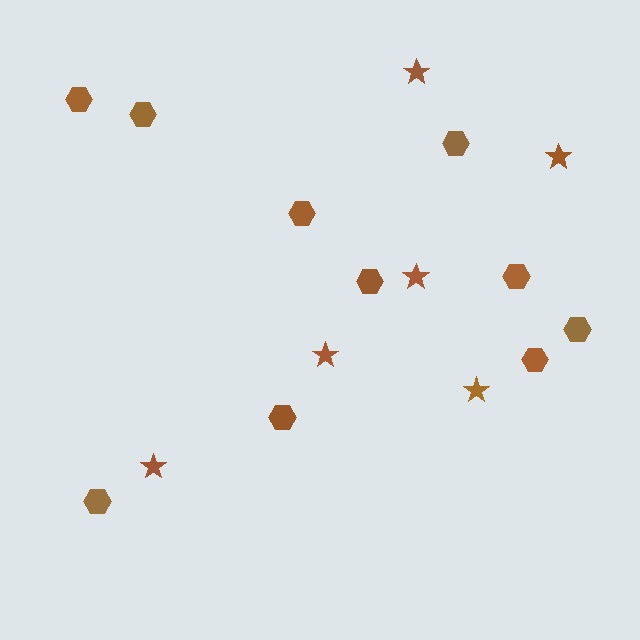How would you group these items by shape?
There are 2 groups: one group of stars (6) and one group of hexagons (10).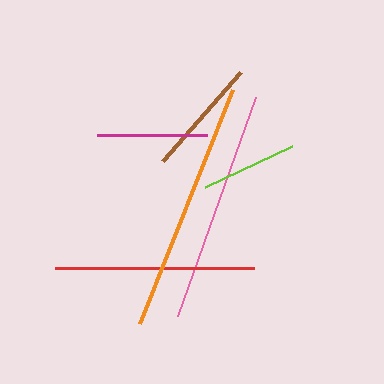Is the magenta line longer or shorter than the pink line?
The pink line is longer than the magenta line.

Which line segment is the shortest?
The lime line is the shortest at approximately 96 pixels.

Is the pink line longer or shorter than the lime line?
The pink line is longer than the lime line.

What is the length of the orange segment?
The orange segment is approximately 252 pixels long.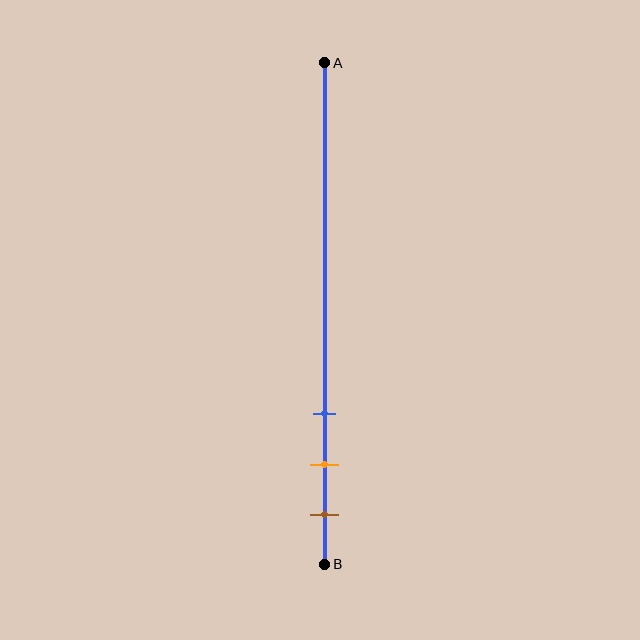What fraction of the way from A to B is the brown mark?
The brown mark is approximately 90% (0.9) of the way from A to B.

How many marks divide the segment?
There are 3 marks dividing the segment.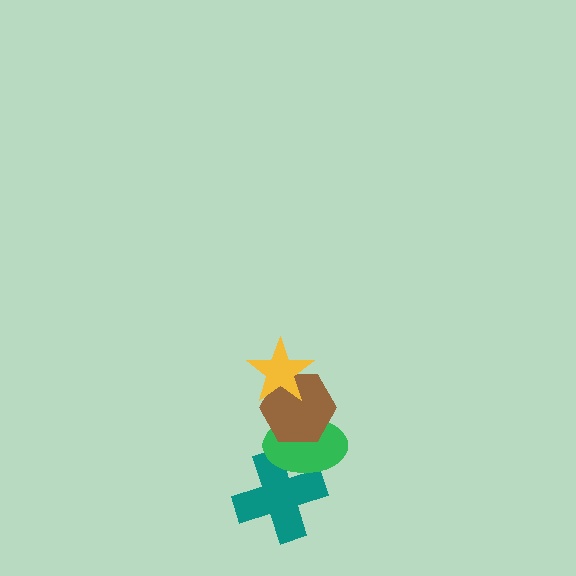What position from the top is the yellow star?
The yellow star is 1st from the top.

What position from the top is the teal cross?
The teal cross is 4th from the top.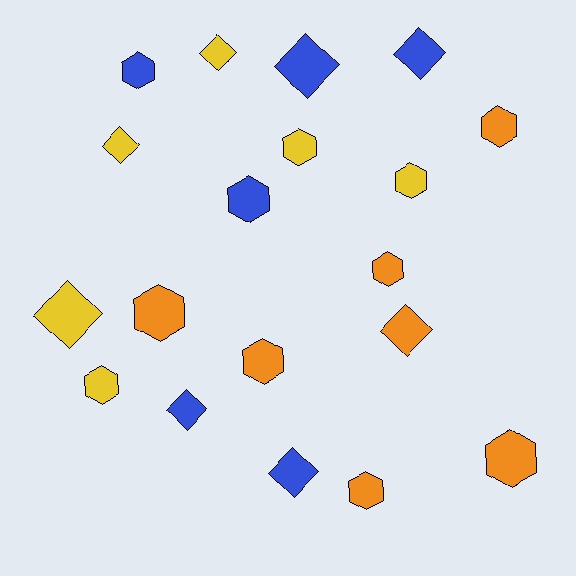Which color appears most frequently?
Orange, with 7 objects.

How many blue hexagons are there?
There are 2 blue hexagons.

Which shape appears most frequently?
Hexagon, with 11 objects.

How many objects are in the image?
There are 19 objects.